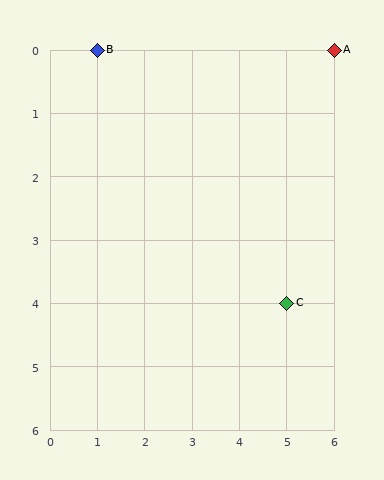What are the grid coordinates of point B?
Point B is at grid coordinates (1, 0).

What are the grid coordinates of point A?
Point A is at grid coordinates (6, 0).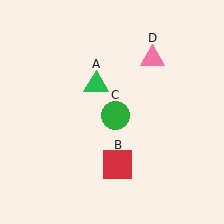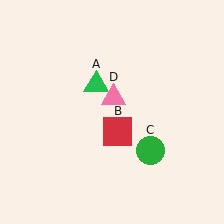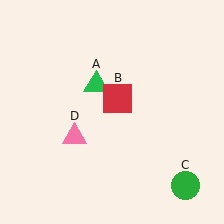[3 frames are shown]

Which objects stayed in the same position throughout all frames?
Green triangle (object A) remained stationary.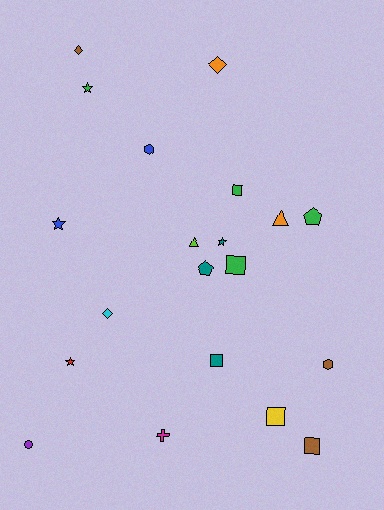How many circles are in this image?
There is 1 circle.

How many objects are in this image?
There are 20 objects.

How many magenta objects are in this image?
There is 1 magenta object.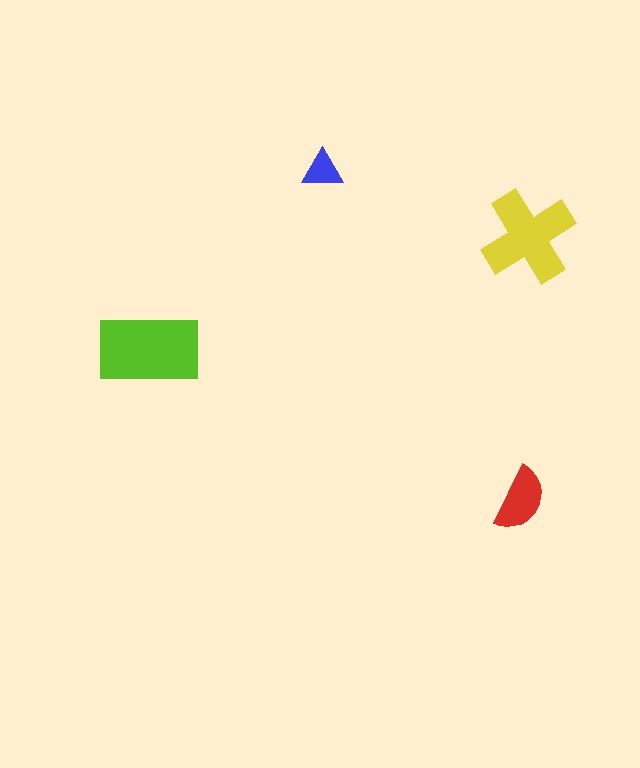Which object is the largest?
The lime rectangle.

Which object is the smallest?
The blue triangle.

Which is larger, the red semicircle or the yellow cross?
The yellow cross.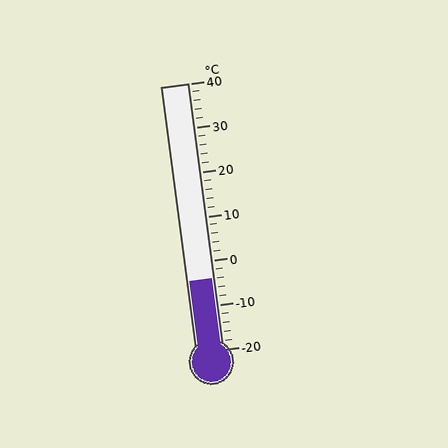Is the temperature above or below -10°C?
The temperature is above -10°C.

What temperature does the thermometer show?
The thermometer shows approximately -4°C.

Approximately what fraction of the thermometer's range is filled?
The thermometer is filled to approximately 25% of its range.